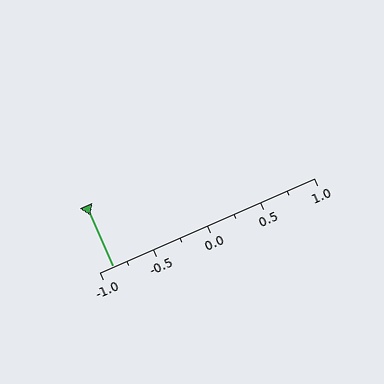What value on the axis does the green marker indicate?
The marker indicates approximately -0.88.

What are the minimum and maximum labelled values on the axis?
The axis runs from -1.0 to 1.0.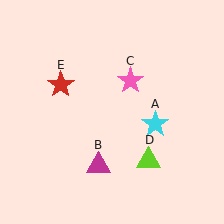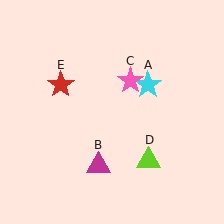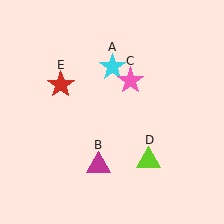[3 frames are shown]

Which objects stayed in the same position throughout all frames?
Magenta triangle (object B) and pink star (object C) and lime triangle (object D) and red star (object E) remained stationary.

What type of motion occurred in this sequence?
The cyan star (object A) rotated counterclockwise around the center of the scene.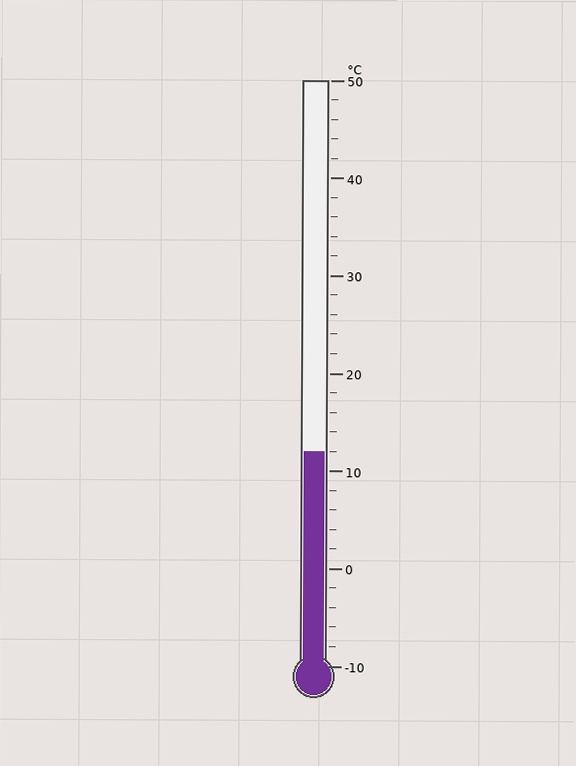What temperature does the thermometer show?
The thermometer shows approximately 12°C.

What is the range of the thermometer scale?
The thermometer scale ranges from -10°C to 50°C.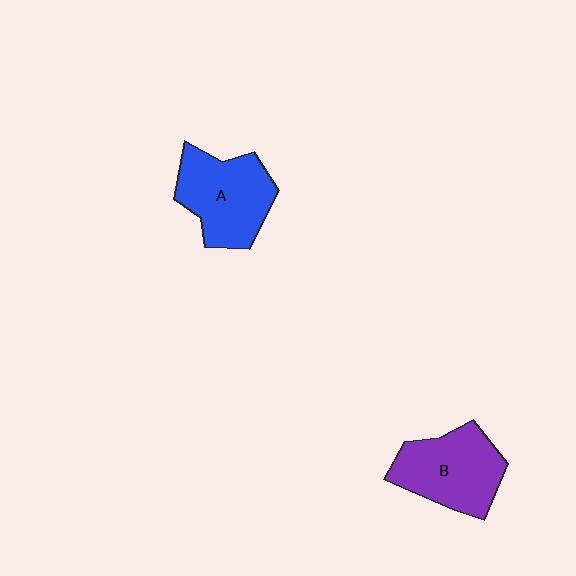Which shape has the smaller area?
Shape B (purple).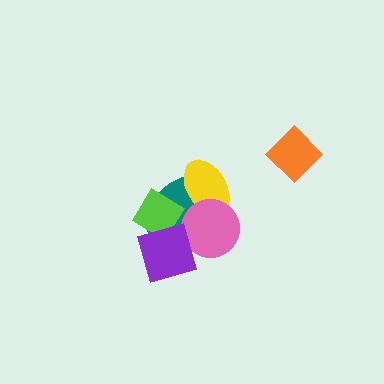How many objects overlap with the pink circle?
3 objects overlap with the pink circle.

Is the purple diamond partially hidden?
No, no other shape covers it.